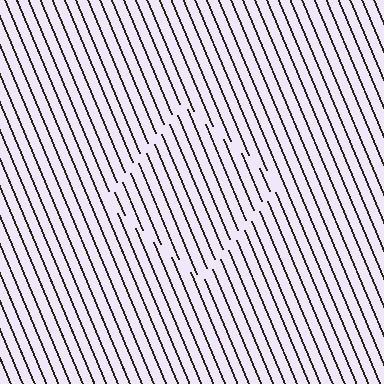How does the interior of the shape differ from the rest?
The interior of the shape contains the same grating, shifted by half a period — the contour is defined by the phase discontinuity where line-ends from the inner and outer gratings abut.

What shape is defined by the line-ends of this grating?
An illusory square. The interior of the shape contains the same grating, shifted by half a period — the contour is defined by the phase discontinuity where line-ends from the inner and outer gratings abut.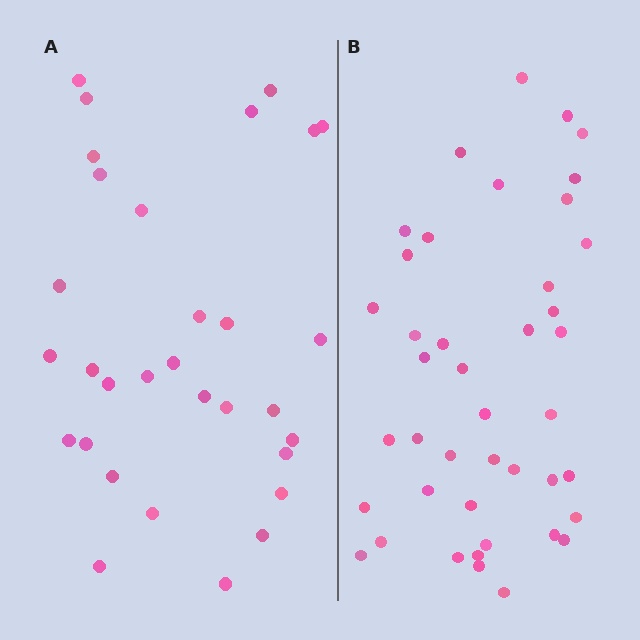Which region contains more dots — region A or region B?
Region B (the right region) has more dots.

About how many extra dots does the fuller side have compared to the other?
Region B has roughly 12 or so more dots than region A.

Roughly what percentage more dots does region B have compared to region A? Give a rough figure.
About 35% more.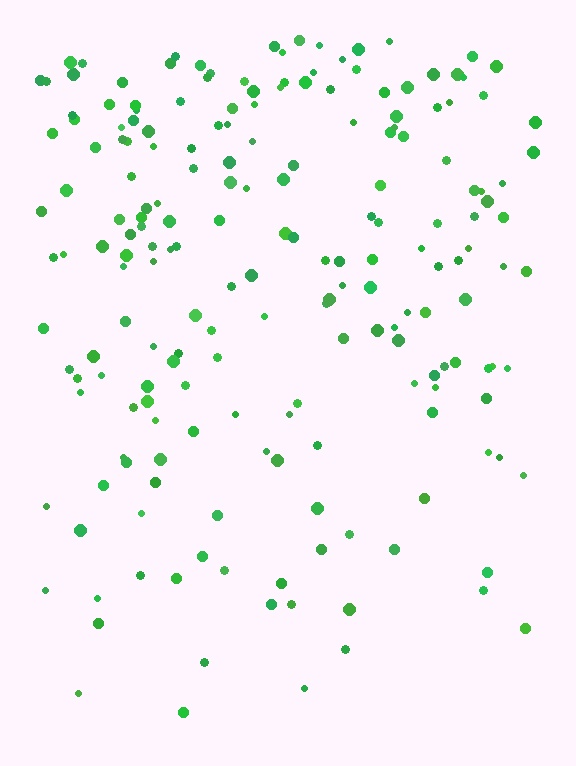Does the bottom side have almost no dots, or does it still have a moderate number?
Still a moderate number, just noticeably fewer than the top.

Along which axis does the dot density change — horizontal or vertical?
Vertical.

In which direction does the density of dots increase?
From bottom to top, with the top side densest.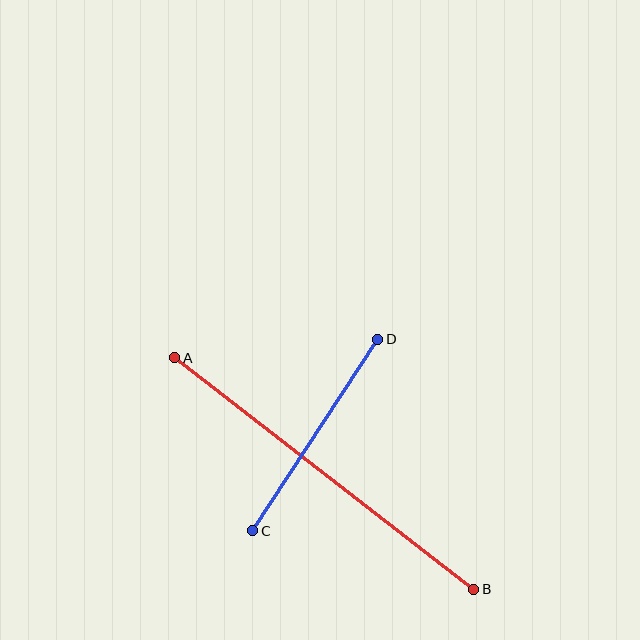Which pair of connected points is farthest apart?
Points A and B are farthest apart.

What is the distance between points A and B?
The distance is approximately 378 pixels.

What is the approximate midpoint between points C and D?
The midpoint is at approximately (315, 435) pixels.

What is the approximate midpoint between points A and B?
The midpoint is at approximately (324, 473) pixels.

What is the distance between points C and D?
The distance is approximately 229 pixels.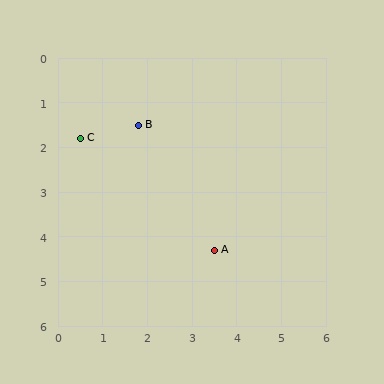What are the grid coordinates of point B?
Point B is at approximately (1.8, 1.5).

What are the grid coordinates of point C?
Point C is at approximately (0.5, 1.8).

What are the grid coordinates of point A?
Point A is at approximately (3.5, 4.3).